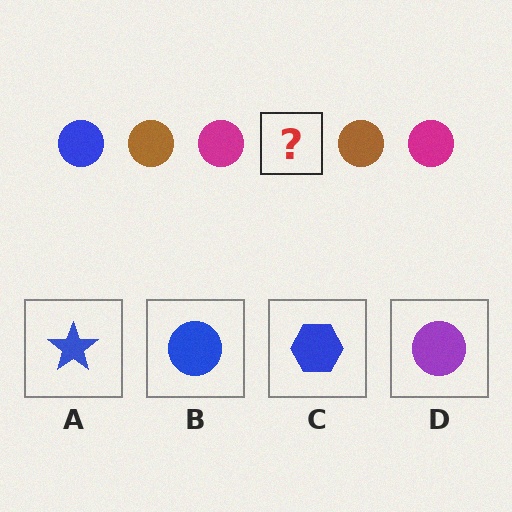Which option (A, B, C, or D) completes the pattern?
B.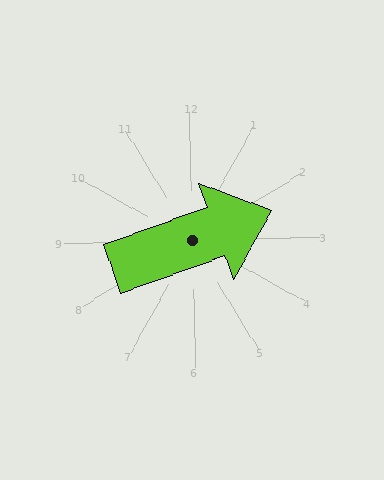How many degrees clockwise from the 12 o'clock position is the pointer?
Approximately 71 degrees.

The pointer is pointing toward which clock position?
Roughly 2 o'clock.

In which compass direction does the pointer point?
East.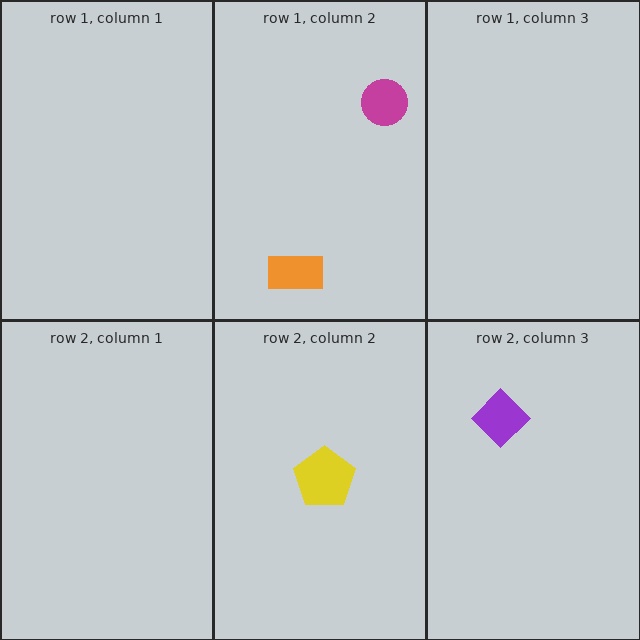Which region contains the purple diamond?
The row 2, column 3 region.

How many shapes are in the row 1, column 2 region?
2.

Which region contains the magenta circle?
The row 1, column 2 region.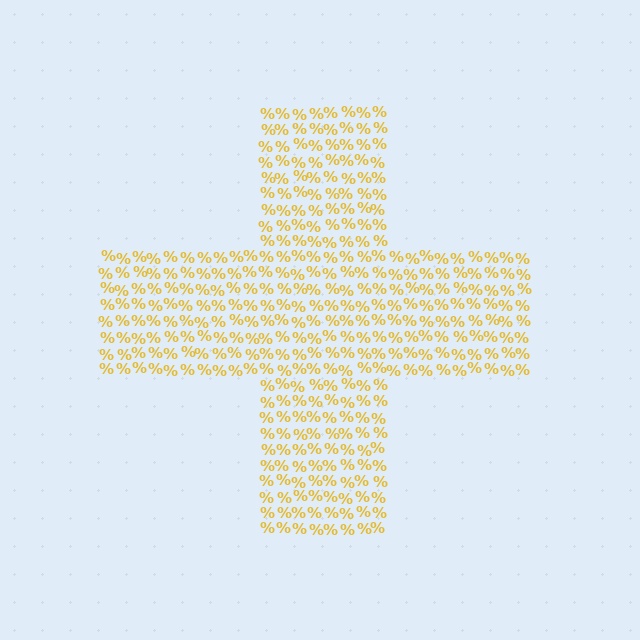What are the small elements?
The small elements are percent signs.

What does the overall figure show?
The overall figure shows a cross.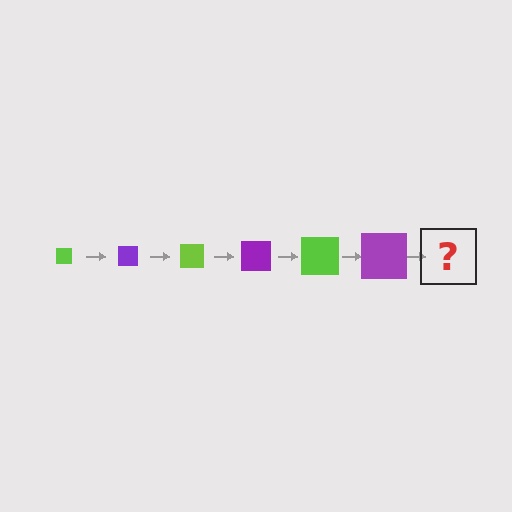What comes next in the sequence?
The next element should be a lime square, larger than the previous one.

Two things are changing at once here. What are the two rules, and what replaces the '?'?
The two rules are that the square grows larger each step and the color cycles through lime and purple. The '?' should be a lime square, larger than the previous one.